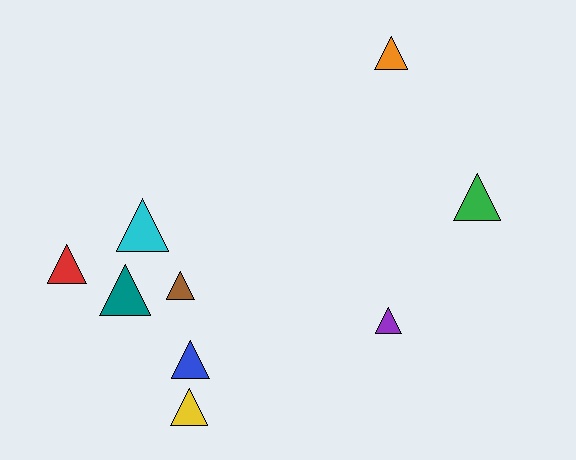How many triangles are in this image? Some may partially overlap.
There are 9 triangles.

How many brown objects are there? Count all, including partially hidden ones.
There is 1 brown object.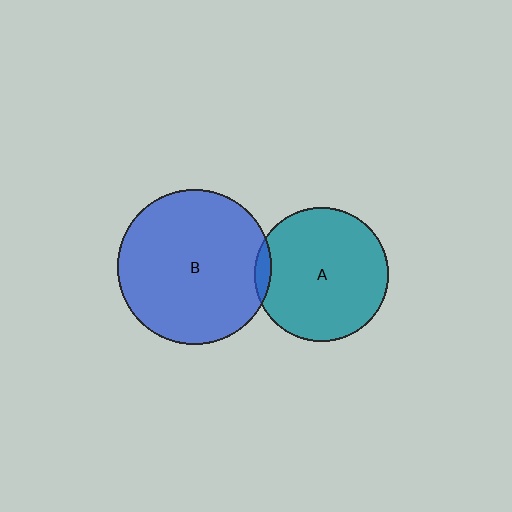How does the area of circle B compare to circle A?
Approximately 1.3 times.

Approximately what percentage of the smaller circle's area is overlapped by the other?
Approximately 5%.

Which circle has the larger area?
Circle B (blue).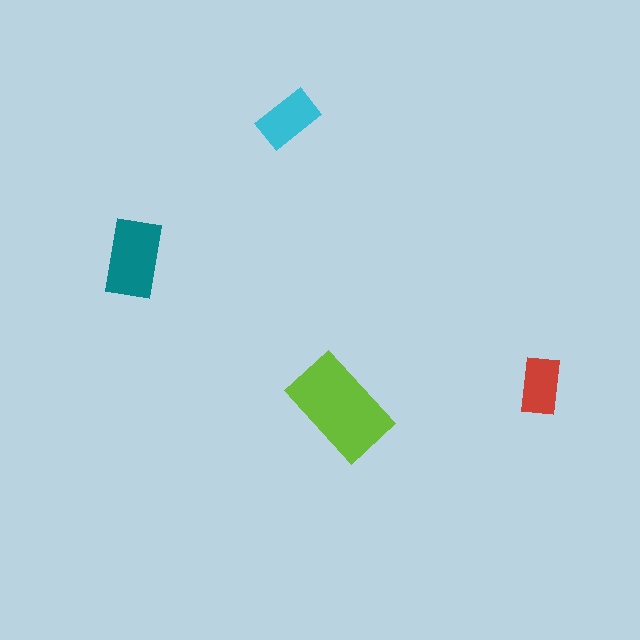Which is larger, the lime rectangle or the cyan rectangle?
The lime one.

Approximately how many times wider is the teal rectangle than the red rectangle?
About 1.5 times wider.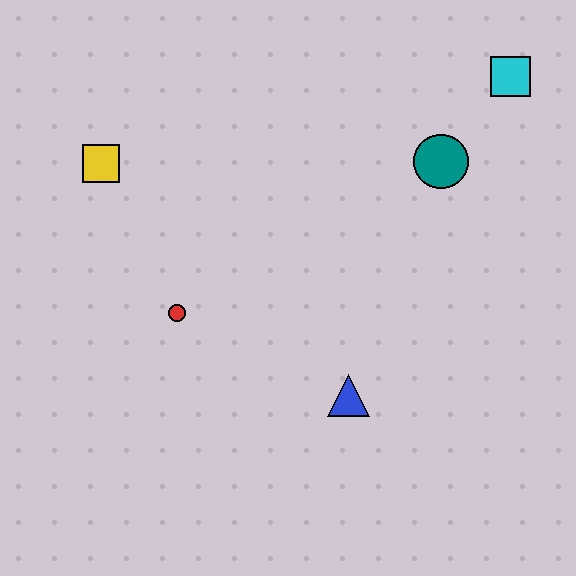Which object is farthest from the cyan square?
The yellow square is farthest from the cyan square.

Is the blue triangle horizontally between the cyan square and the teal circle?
No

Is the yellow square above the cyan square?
No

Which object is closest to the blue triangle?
The red circle is closest to the blue triangle.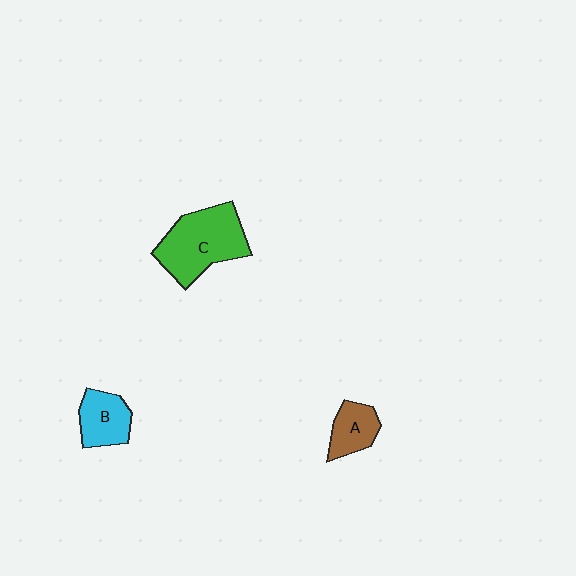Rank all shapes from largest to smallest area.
From largest to smallest: C (green), B (cyan), A (brown).